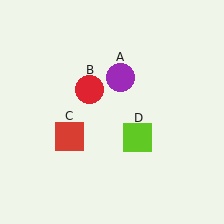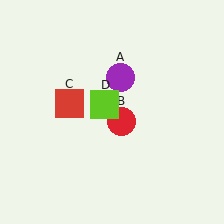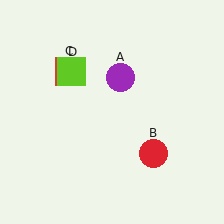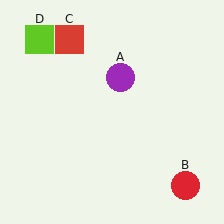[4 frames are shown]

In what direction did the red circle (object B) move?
The red circle (object B) moved down and to the right.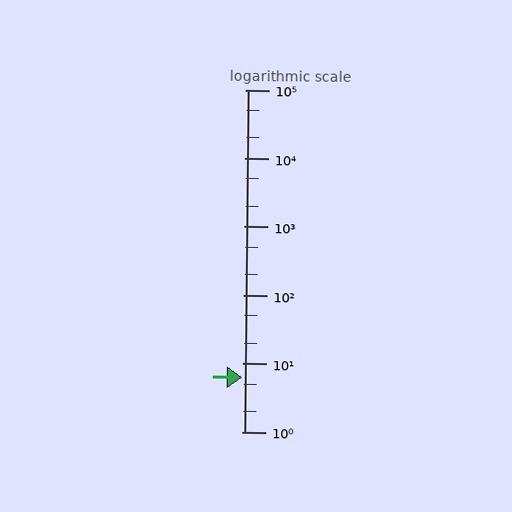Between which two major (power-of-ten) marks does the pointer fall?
The pointer is between 1 and 10.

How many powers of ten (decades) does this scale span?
The scale spans 5 decades, from 1 to 100000.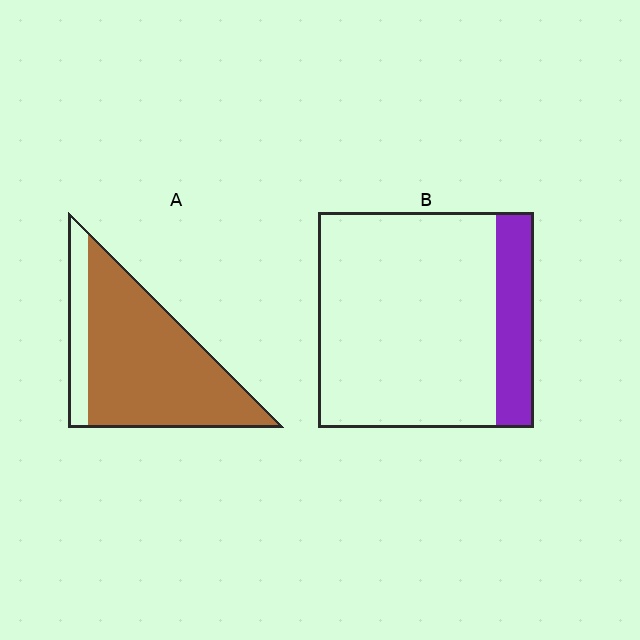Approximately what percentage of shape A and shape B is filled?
A is approximately 80% and B is approximately 20%.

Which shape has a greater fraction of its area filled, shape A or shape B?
Shape A.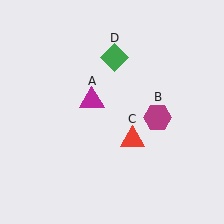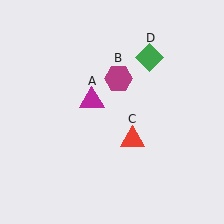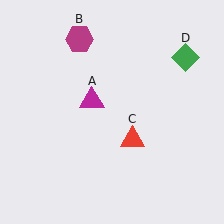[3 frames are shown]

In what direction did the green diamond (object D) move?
The green diamond (object D) moved right.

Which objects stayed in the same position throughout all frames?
Magenta triangle (object A) and red triangle (object C) remained stationary.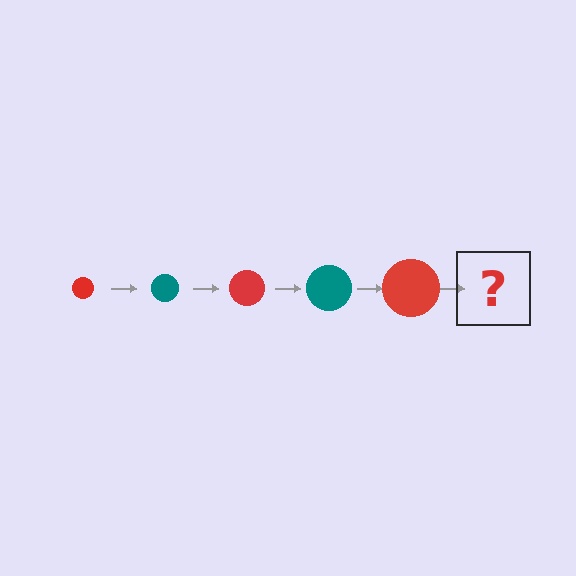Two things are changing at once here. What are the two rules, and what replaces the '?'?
The two rules are that the circle grows larger each step and the color cycles through red and teal. The '?' should be a teal circle, larger than the previous one.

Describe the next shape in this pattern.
It should be a teal circle, larger than the previous one.